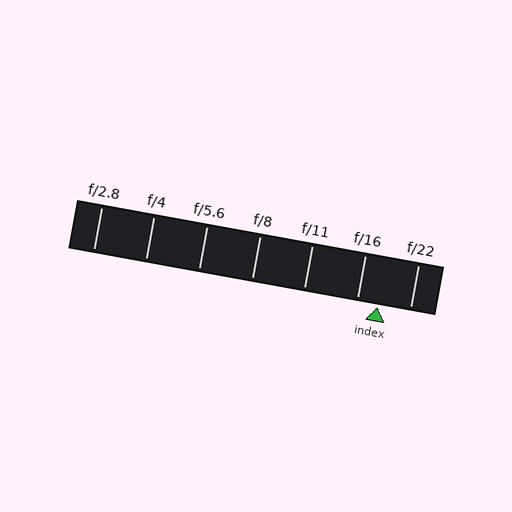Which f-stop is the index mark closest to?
The index mark is closest to f/16.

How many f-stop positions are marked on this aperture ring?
There are 7 f-stop positions marked.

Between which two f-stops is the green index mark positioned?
The index mark is between f/16 and f/22.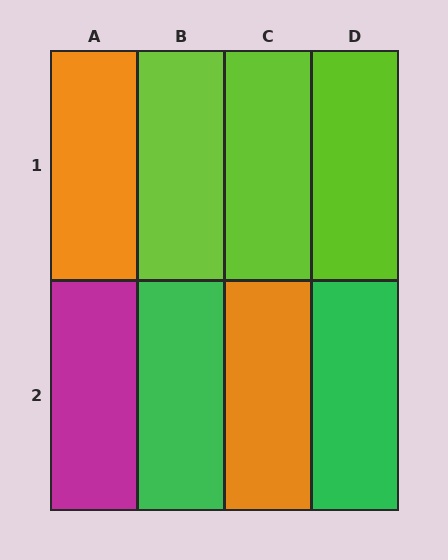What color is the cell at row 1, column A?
Orange.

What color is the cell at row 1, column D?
Lime.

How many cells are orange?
2 cells are orange.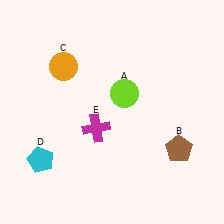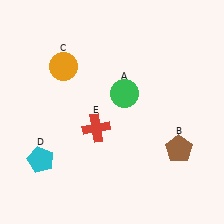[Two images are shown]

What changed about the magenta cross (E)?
In Image 1, E is magenta. In Image 2, it changed to red.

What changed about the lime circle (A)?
In Image 1, A is lime. In Image 2, it changed to green.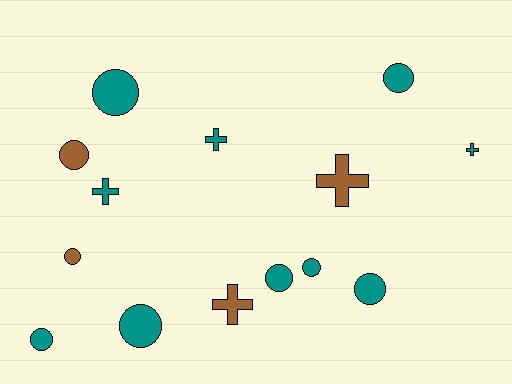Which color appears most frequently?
Teal, with 10 objects.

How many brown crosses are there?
There are 2 brown crosses.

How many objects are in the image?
There are 14 objects.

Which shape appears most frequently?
Circle, with 9 objects.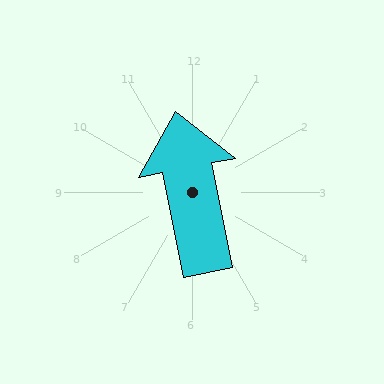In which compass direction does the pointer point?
North.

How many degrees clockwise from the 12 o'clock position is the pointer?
Approximately 349 degrees.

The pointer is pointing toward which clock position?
Roughly 12 o'clock.